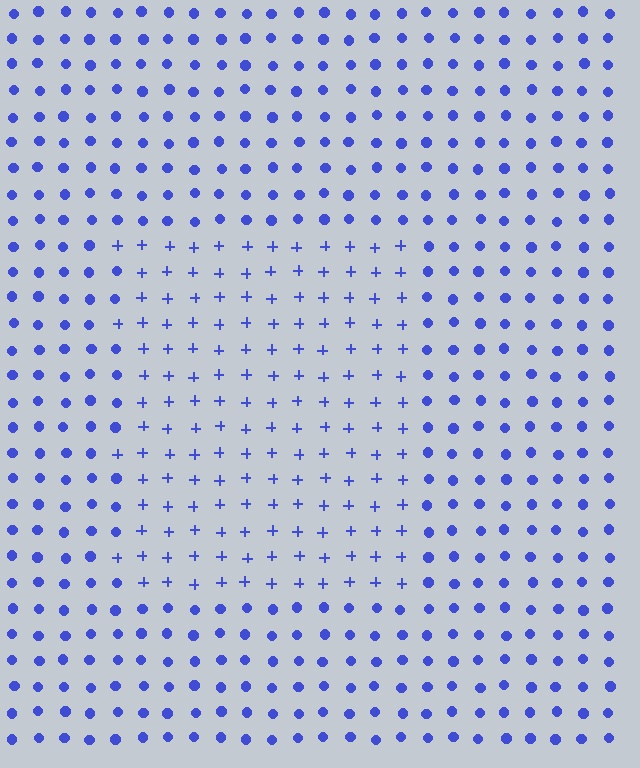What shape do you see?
I see a rectangle.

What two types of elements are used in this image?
The image uses plus signs inside the rectangle region and circles outside it.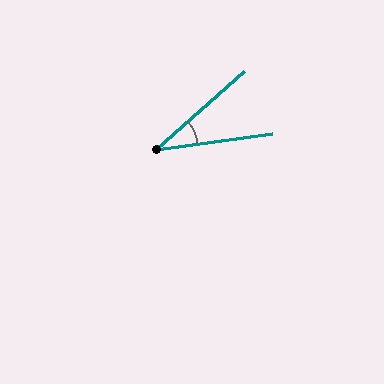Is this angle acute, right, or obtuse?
It is acute.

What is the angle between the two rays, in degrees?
Approximately 34 degrees.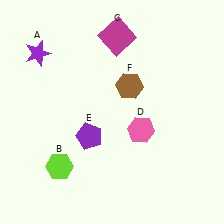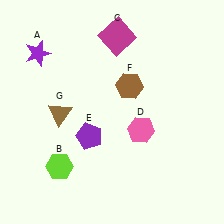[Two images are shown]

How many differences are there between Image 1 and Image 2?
There is 1 difference between the two images.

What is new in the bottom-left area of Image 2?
A brown triangle (G) was added in the bottom-left area of Image 2.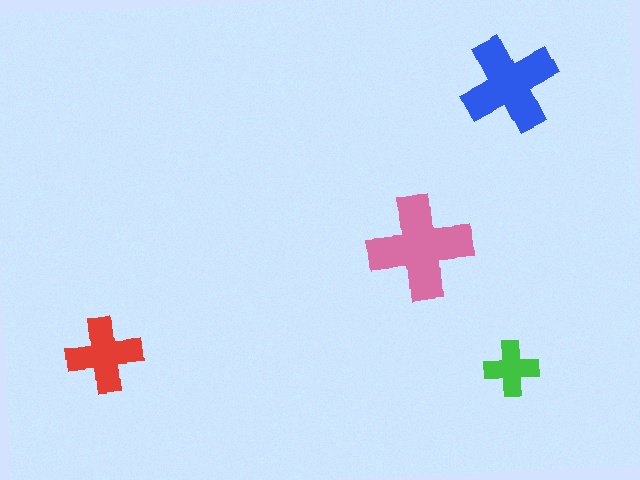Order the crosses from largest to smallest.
the pink one, the blue one, the red one, the green one.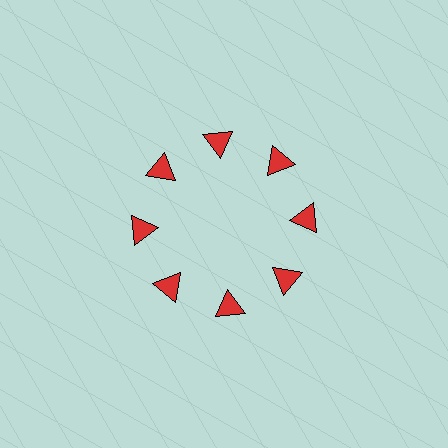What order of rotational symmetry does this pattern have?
This pattern has 8-fold rotational symmetry.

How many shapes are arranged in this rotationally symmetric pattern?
There are 8 shapes, arranged in 8 groups of 1.